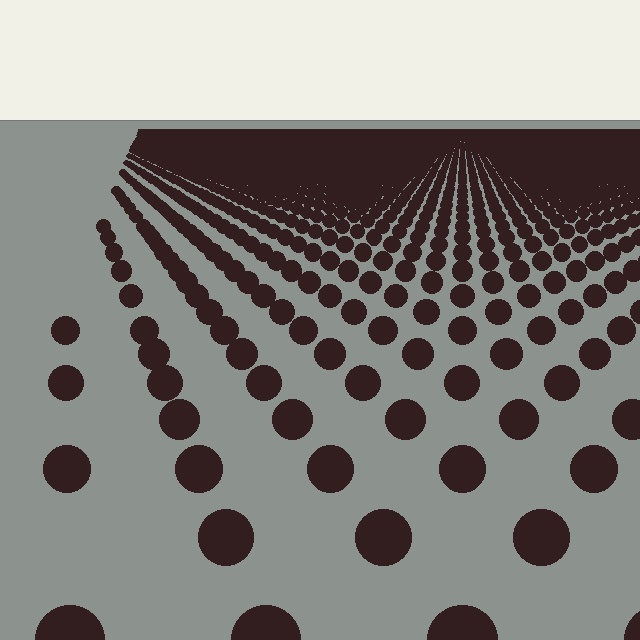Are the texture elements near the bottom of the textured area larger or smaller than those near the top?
Larger. Near the bottom, elements are closer to the viewer and appear at a bigger on-screen size.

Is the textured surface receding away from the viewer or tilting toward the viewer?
The surface is receding away from the viewer. Texture elements get smaller and denser toward the top.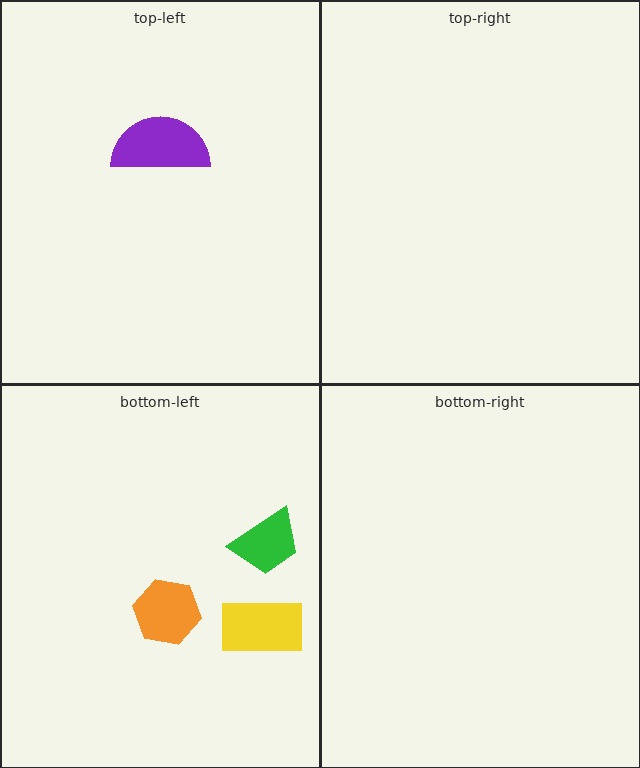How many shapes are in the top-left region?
1.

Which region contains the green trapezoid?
The bottom-left region.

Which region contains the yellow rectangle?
The bottom-left region.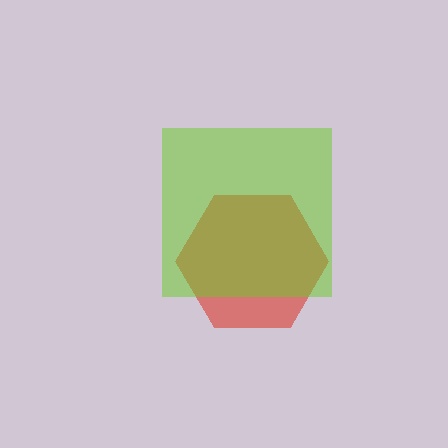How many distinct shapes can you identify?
There are 2 distinct shapes: a red hexagon, a lime square.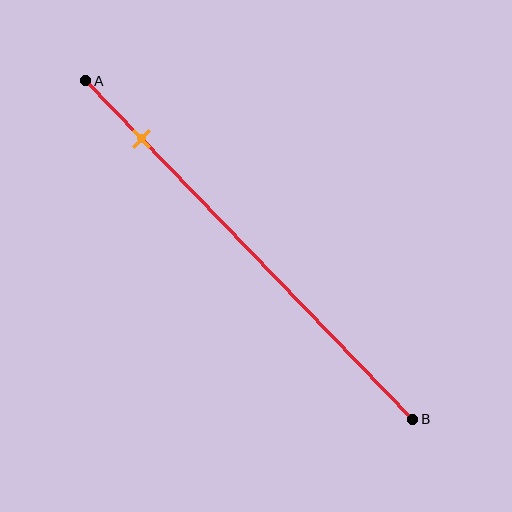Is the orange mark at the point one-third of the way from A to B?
No, the mark is at about 15% from A, not at the 33% one-third point.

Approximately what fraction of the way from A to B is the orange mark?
The orange mark is approximately 15% of the way from A to B.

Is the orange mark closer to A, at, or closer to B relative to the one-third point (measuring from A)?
The orange mark is closer to point A than the one-third point of segment AB.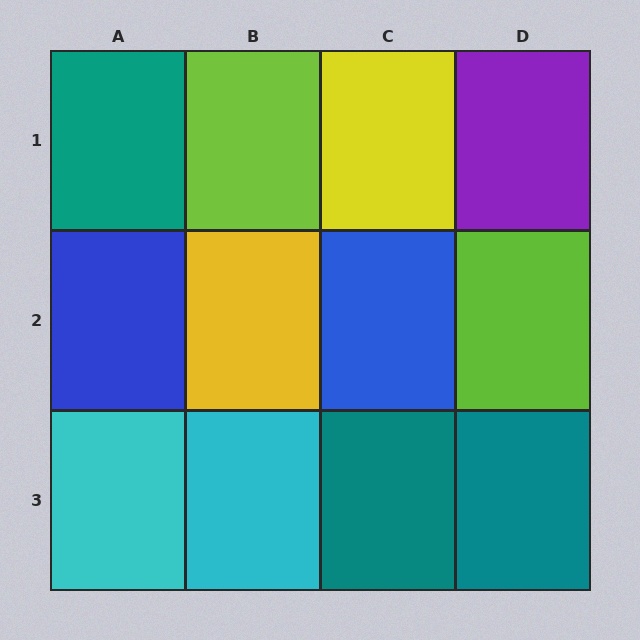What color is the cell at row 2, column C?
Blue.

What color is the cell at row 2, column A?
Blue.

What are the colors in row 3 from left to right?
Cyan, cyan, teal, teal.